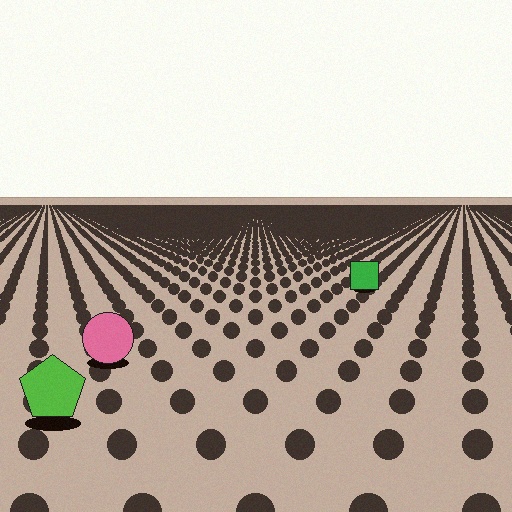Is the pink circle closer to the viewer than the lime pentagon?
No. The lime pentagon is closer — you can tell from the texture gradient: the ground texture is coarser near it.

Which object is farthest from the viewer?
The green square is farthest from the viewer. It appears smaller and the ground texture around it is denser.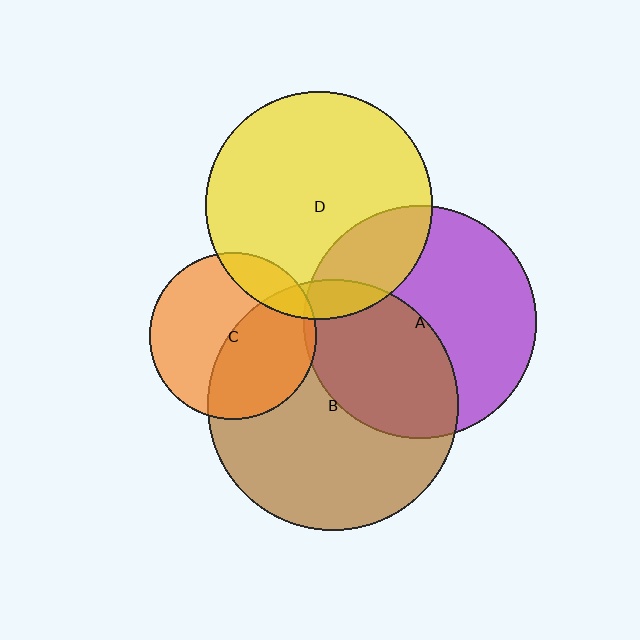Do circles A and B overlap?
Yes.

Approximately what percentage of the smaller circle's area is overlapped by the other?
Approximately 40%.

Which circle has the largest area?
Circle B (brown).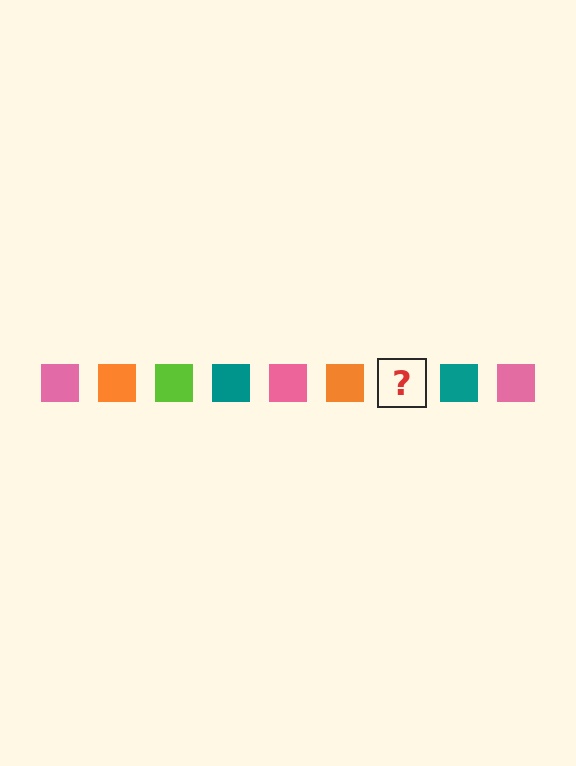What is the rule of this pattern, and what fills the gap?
The rule is that the pattern cycles through pink, orange, lime, teal squares. The gap should be filled with a lime square.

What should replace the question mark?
The question mark should be replaced with a lime square.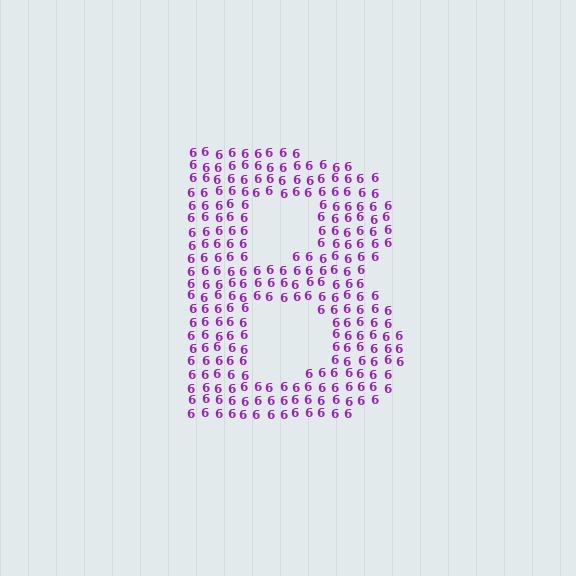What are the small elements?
The small elements are digit 6's.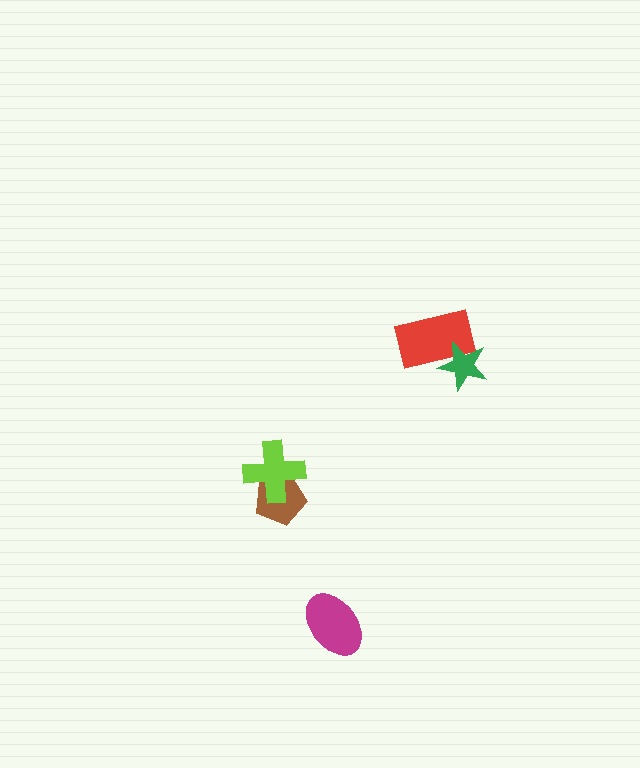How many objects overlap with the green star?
1 object overlaps with the green star.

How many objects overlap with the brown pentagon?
1 object overlaps with the brown pentagon.